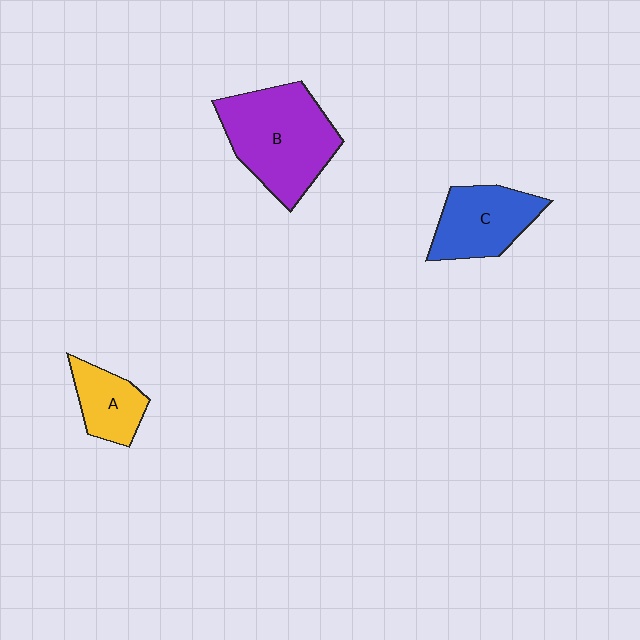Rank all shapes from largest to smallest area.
From largest to smallest: B (purple), C (blue), A (yellow).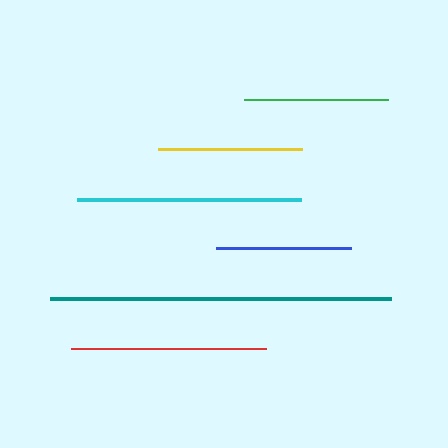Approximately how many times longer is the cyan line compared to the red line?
The cyan line is approximately 1.2 times the length of the red line.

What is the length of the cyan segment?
The cyan segment is approximately 224 pixels long.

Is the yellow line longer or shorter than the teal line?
The teal line is longer than the yellow line.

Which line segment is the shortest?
The blue line is the shortest at approximately 135 pixels.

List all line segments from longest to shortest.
From longest to shortest: teal, cyan, red, green, yellow, blue.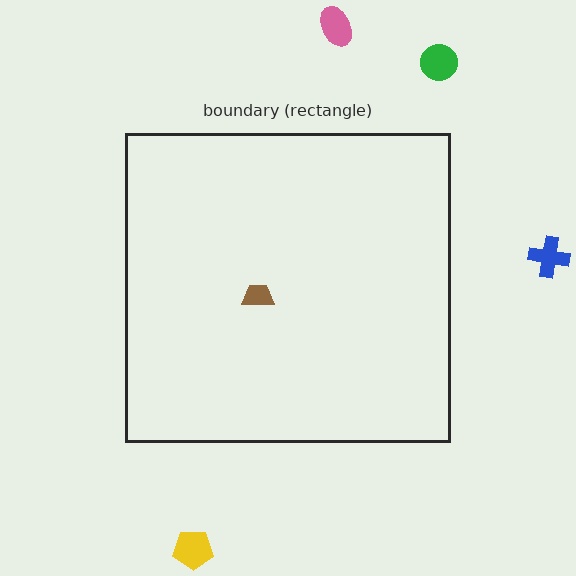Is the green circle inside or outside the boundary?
Outside.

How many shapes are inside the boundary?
1 inside, 4 outside.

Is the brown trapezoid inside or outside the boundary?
Inside.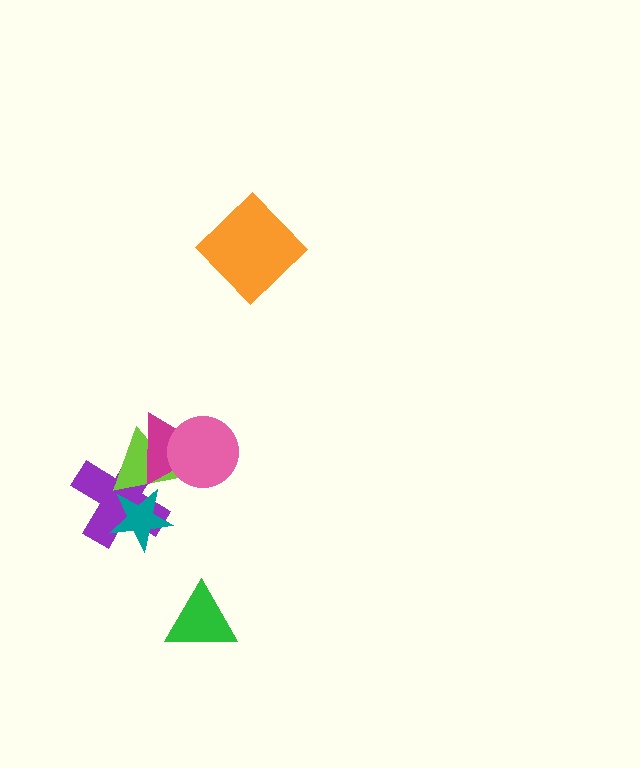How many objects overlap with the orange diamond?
0 objects overlap with the orange diamond.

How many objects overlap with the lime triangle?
4 objects overlap with the lime triangle.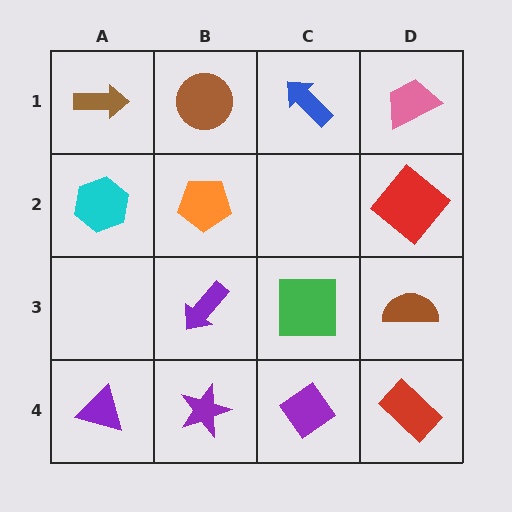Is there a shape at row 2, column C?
No, that cell is empty.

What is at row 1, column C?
A blue arrow.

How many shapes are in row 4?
4 shapes.